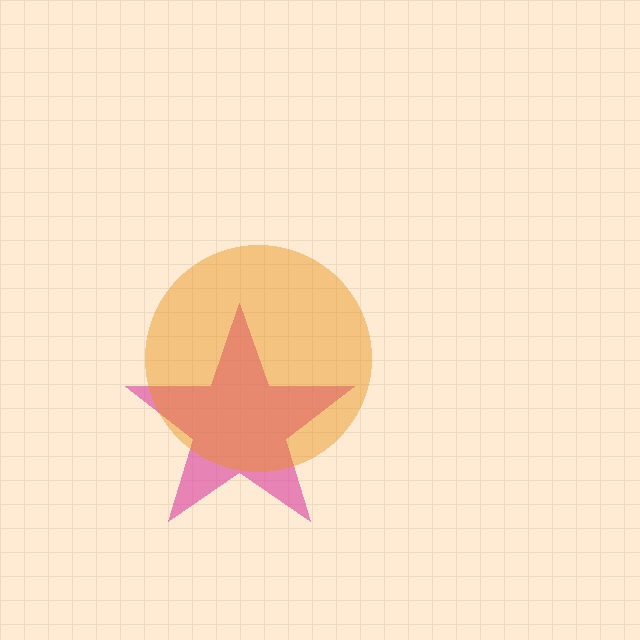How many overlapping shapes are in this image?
There are 2 overlapping shapes in the image.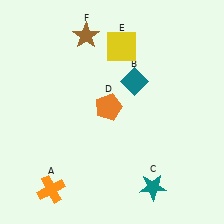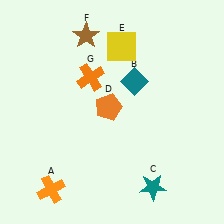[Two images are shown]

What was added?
An orange cross (G) was added in Image 2.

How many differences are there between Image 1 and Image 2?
There is 1 difference between the two images.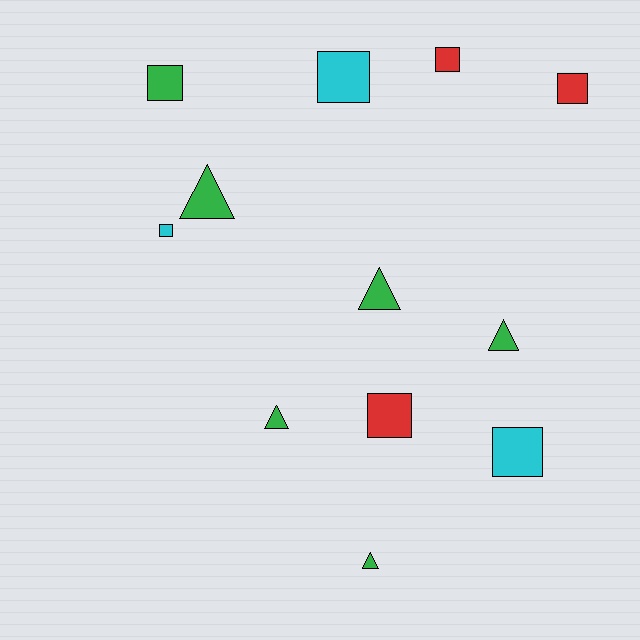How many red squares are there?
There are 3 red squares.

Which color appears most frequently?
Green, with 6 objects.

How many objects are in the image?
There are 12 objects.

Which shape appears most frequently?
Square, with 7 objects.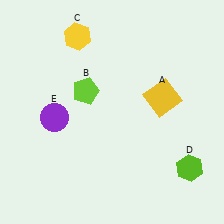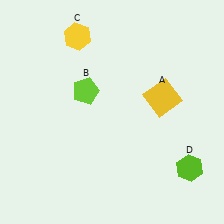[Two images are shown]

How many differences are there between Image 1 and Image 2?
There is 1 difference between the two images.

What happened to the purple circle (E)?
The purple circle (E) was removed in Image 2. It was in the bottom-left area of Image 1.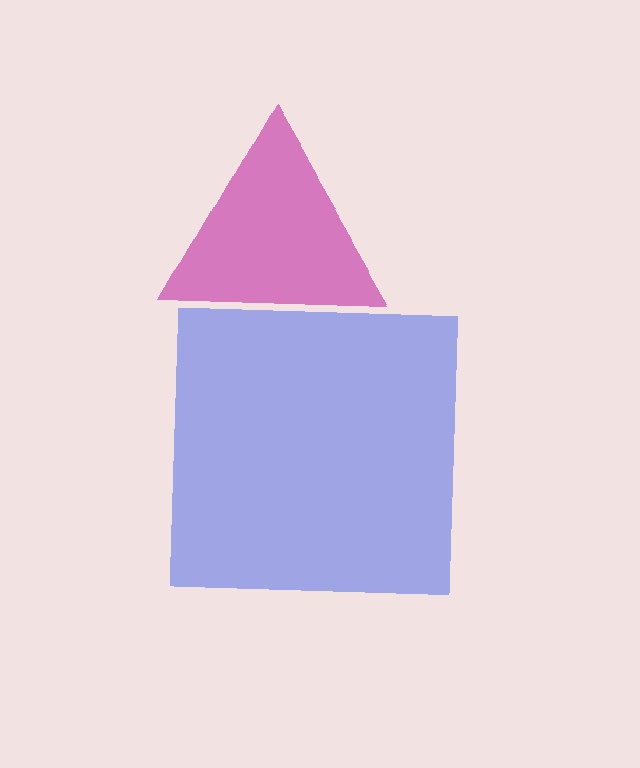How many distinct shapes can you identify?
There are 2 distinct shapes: a blue square, a magenta triangle.